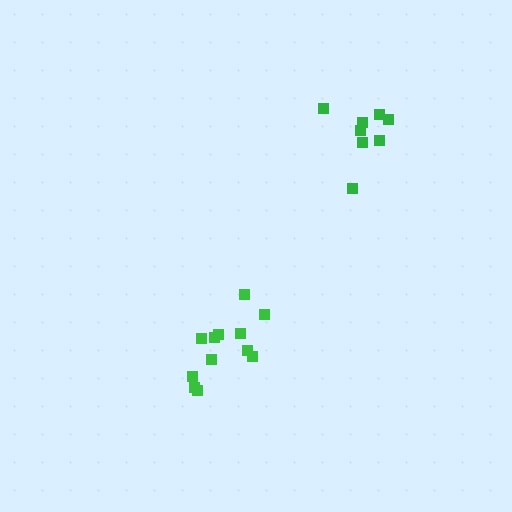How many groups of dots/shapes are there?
There are 2 groups.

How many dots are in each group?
Group 1: 12 dots, Group 2: 8 dots (20 total).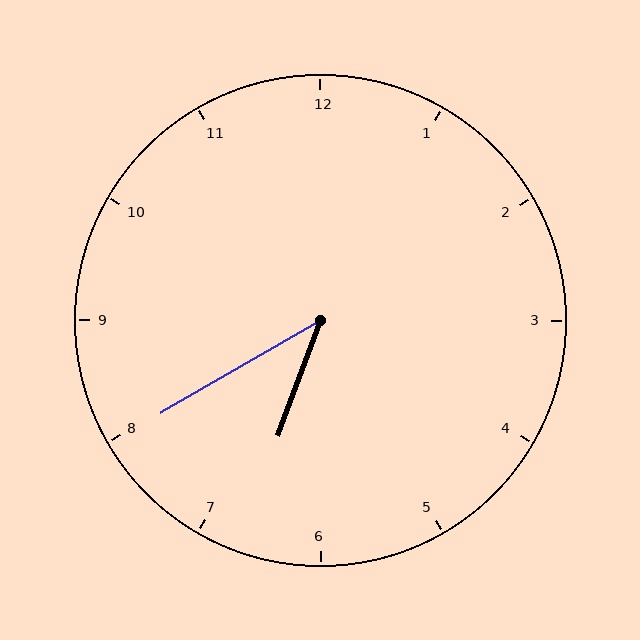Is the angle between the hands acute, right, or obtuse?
It is acute.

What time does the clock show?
6:40.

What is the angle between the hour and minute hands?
Approximately 40 degrees.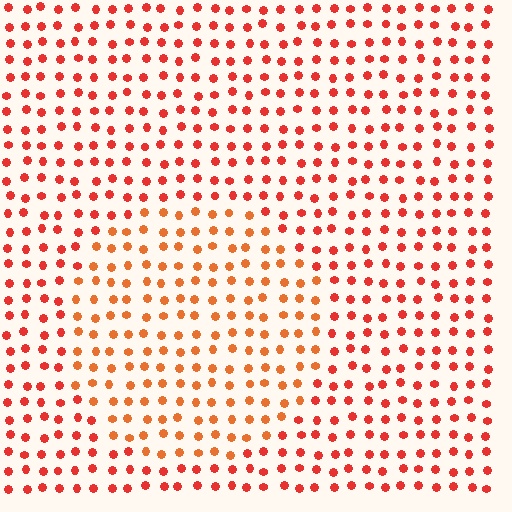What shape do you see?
I see a circle.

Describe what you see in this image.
The image is filled with small red elements in a uniform arrangement. A circle-shaped region is visible where the elements are tinted to a slightly different hue, forming a subtle color boundary.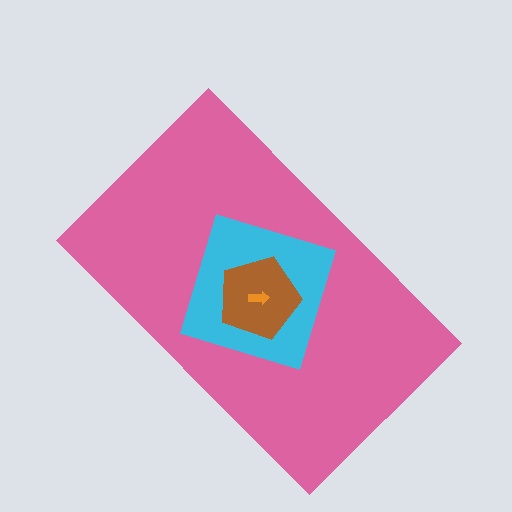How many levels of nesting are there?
4.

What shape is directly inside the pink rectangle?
The cyan diamond.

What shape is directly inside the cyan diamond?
The brown pentagon.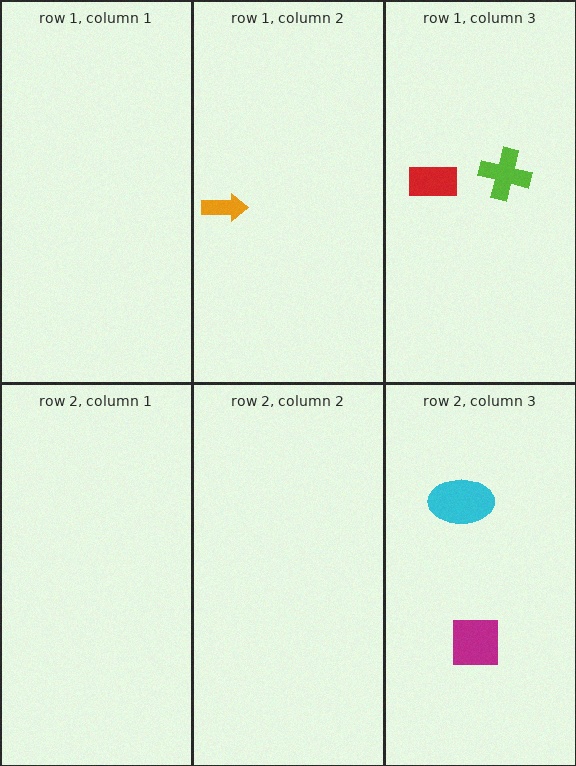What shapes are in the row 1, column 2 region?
The orange arrow.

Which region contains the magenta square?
The row 2, column 3 region.